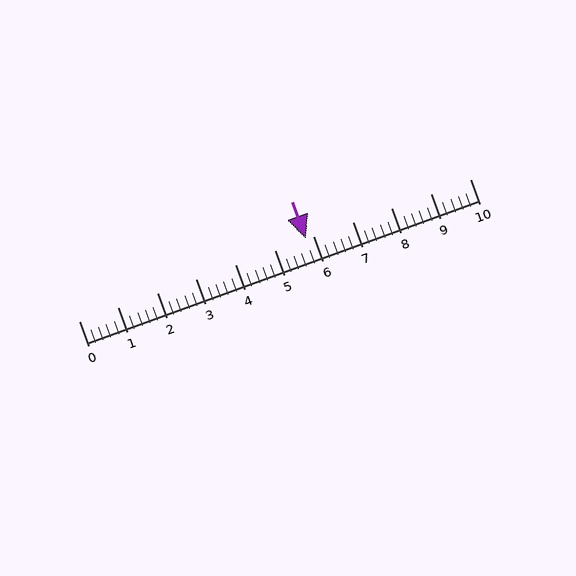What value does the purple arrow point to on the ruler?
The purple arrow points to approximately 5.8.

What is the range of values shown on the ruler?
The ruler shows values from 0 to 10.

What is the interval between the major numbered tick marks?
The major tick marks are spaced 1 units apart.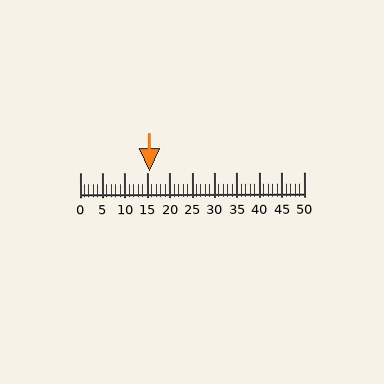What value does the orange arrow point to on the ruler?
The orange arrow points to approximately 16.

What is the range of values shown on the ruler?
The ruler shows values from 0 to 50.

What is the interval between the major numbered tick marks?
The major tick marks are spaced 5 units apart.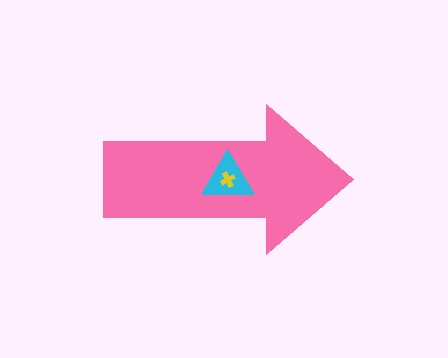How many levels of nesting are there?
3.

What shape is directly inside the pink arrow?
The cyan triangle.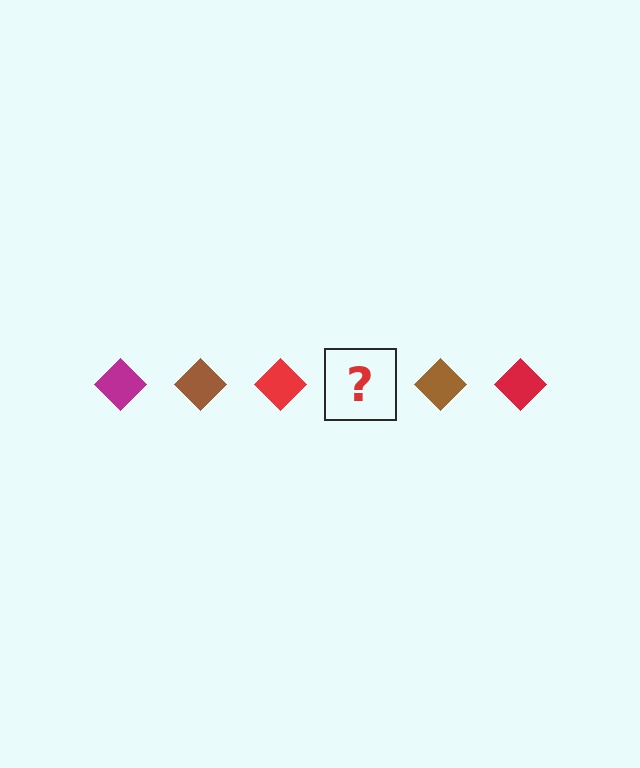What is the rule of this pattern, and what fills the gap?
The rule is that the pattern cycles through magenta, brown, red diamonds. The gap should be filled with a magenta diamond.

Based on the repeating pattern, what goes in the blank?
The blank should be a magenta diamond.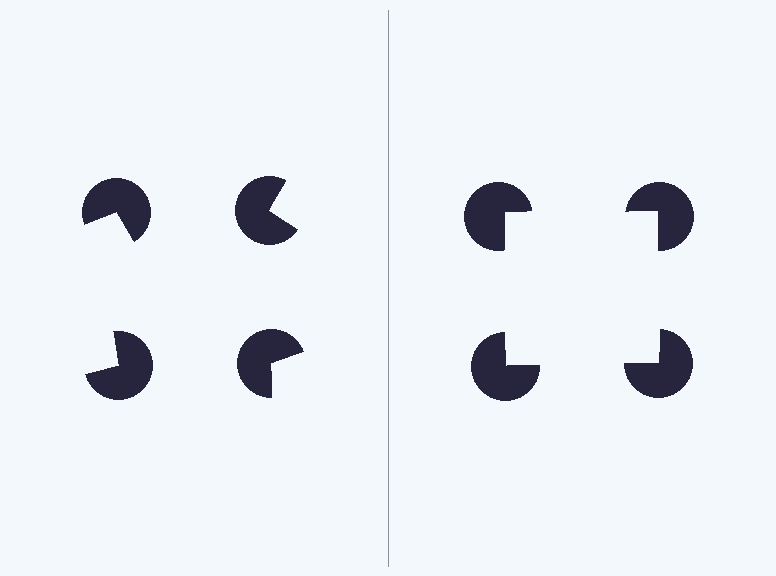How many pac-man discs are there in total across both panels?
8 — 4 on each side.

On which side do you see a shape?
An illusory square appears on the right side. On the left side the wedge cuts are rotated, so no coherent shape forms.